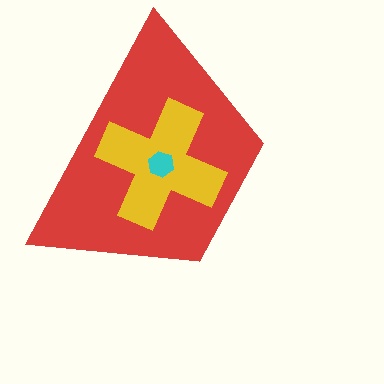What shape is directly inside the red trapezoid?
The yellow cross.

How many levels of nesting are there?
3.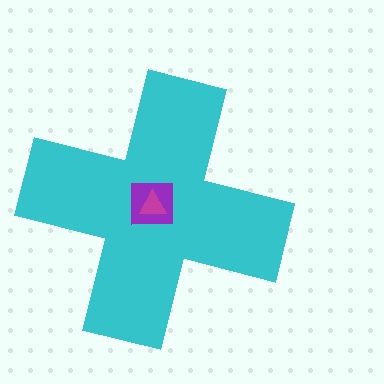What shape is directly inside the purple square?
The magenta triangle.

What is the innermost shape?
The magenta triangle.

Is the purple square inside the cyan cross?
Yes.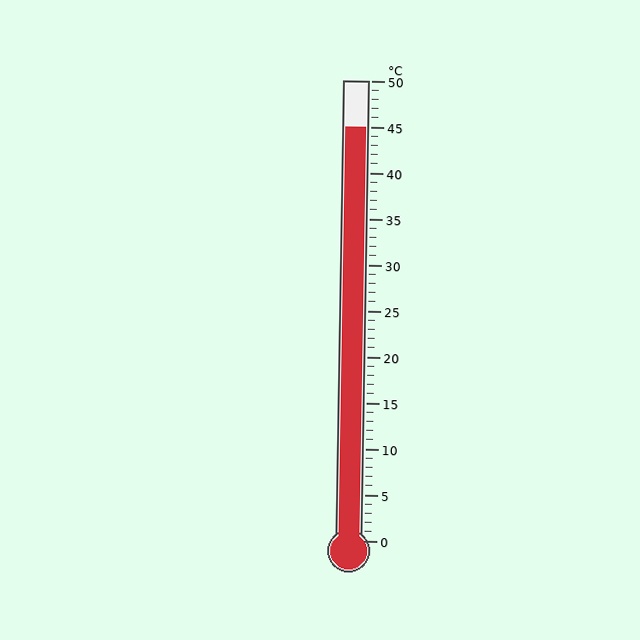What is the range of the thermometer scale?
The thermometer scale ranges from 0°C to 50°C.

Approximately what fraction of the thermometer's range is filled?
The thermometer is filled to approximately 90% of its range.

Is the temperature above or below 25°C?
The temperature is above 25°C.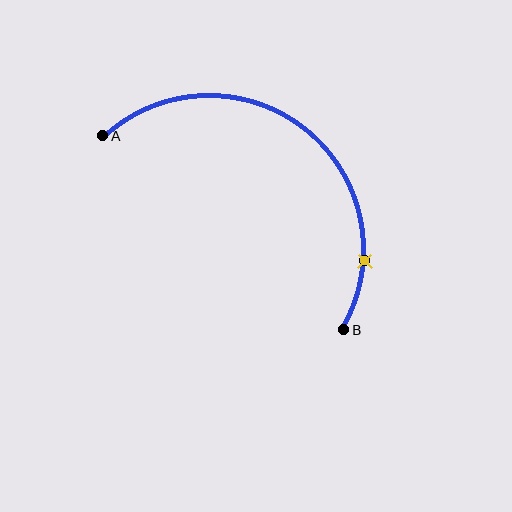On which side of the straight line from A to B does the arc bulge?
The arc bulges above and to the right of the straight line connecting A and B.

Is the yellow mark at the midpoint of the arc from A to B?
No. The yellow mark lies on the arc but is closer to endpoint B. The arc midpoint would be at the point on the curve equidistant along the arc from both A and B.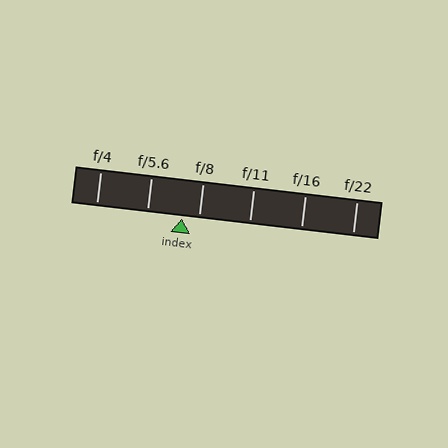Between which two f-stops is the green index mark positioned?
The index mark is between f/5.6 and f/8.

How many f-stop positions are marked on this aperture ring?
There are 6 f-stop positions marked.